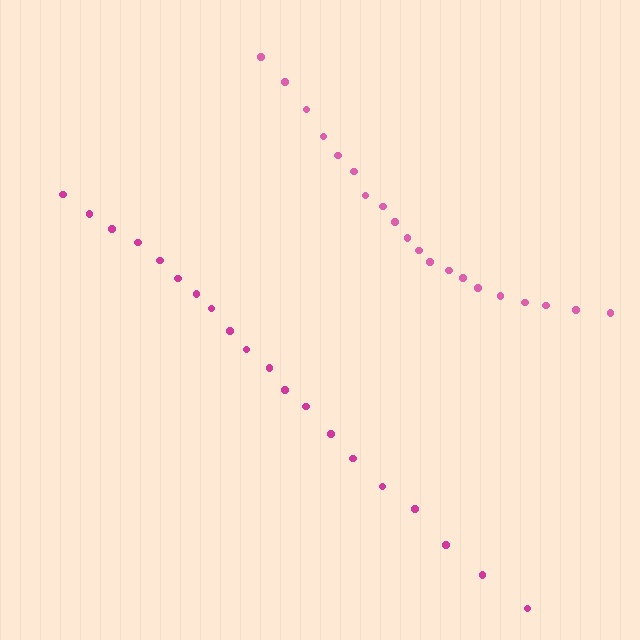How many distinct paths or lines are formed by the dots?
There are 2 distinct paths.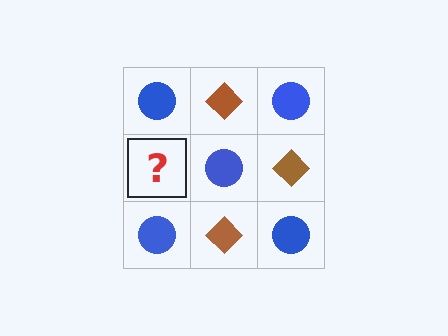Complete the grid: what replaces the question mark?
The question mark should be replaced with a brown diamond.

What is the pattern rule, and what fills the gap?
The rule is that it alternates blue circle and brown diamond in a checkerboard pattern. The gap should be filled with a brown diamond.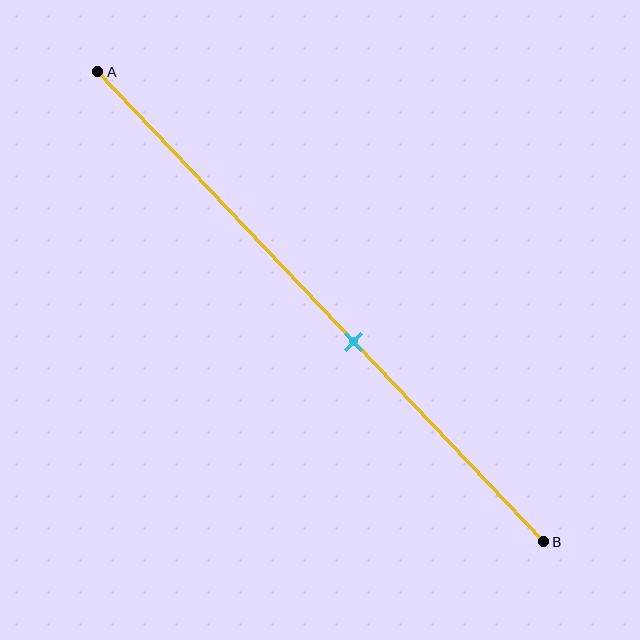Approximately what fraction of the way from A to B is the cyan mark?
The cyan mark is approximately 55% of the way from A to B.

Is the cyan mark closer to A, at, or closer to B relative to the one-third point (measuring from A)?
The cyan mark is closer to point B than the one-third point of segment AB.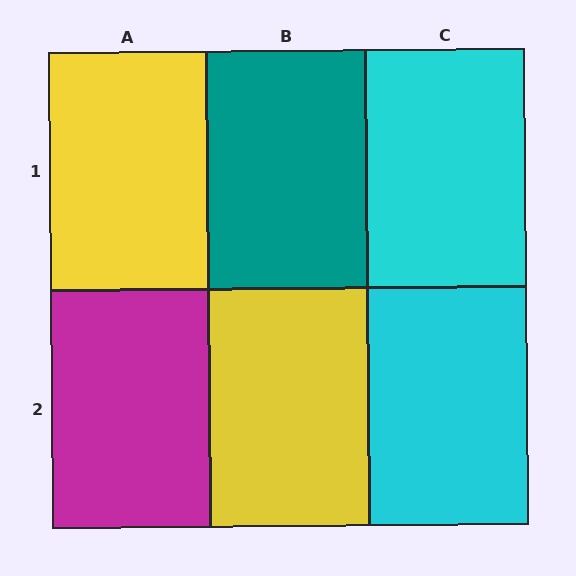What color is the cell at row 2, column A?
Magenta.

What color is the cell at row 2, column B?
Yellow.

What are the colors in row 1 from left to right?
Yellow, teal, cyan.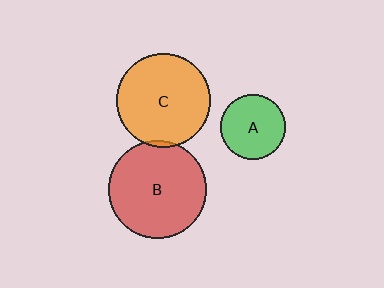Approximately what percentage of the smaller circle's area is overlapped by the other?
Approximately 5%.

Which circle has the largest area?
Circle B (red).